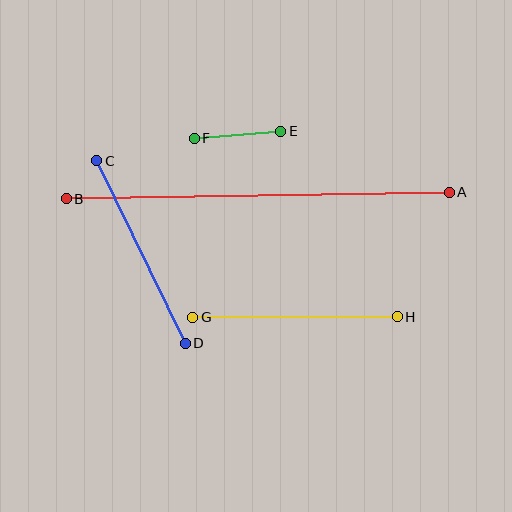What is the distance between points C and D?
The distance is approximately 203 pixels.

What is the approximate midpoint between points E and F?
The midpoint is at approximately (237, 135) pixels.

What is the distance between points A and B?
The distance is approximately 383 pixels.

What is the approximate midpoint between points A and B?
The midpoint is at approximately (258, 195) pixels.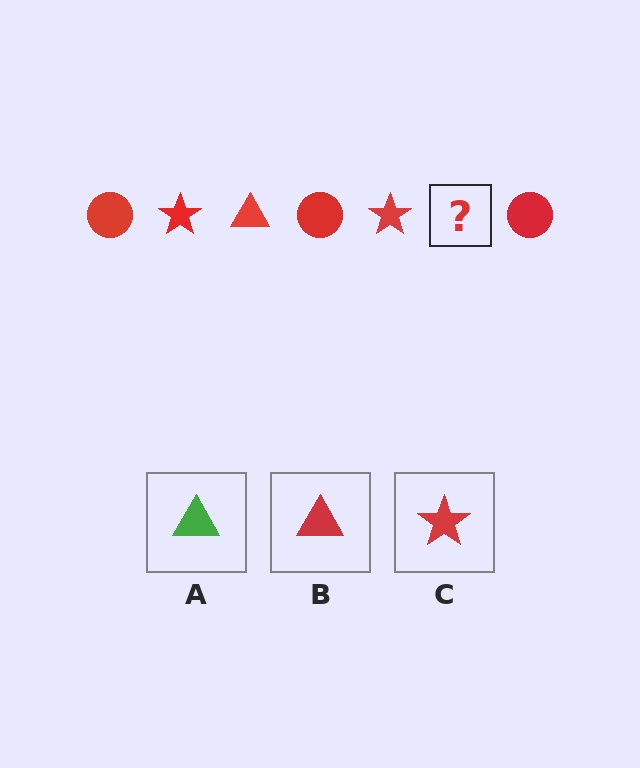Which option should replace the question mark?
Option B.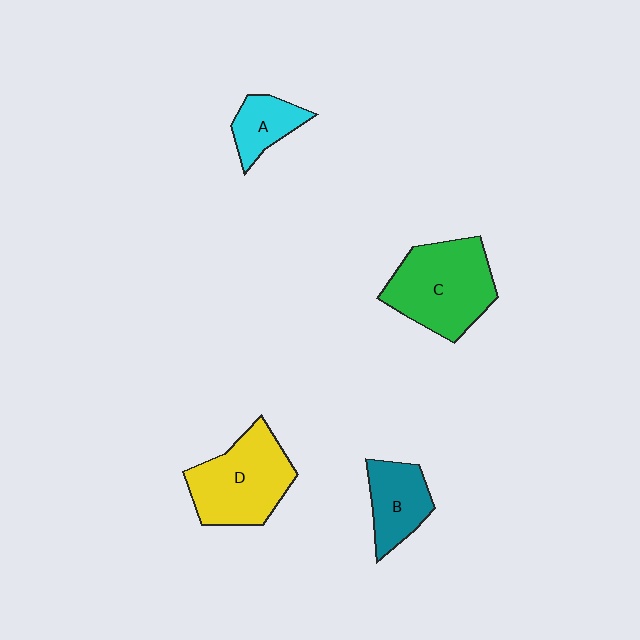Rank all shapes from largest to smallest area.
From largest to smallest: C (green), D (yellow), B (teal), A (cyan).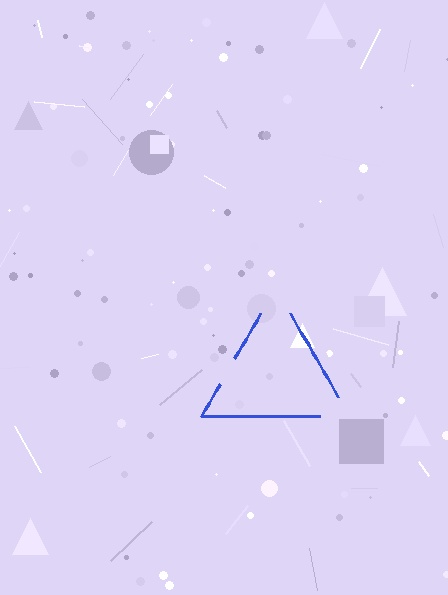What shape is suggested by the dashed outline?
The dashed outline suggests a triangle.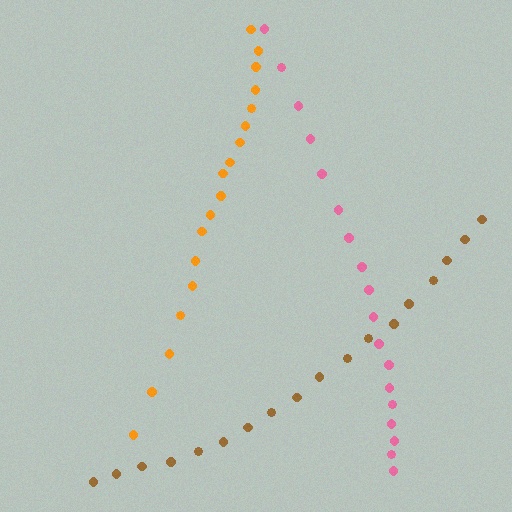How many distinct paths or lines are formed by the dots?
There are 3 distinct paths.